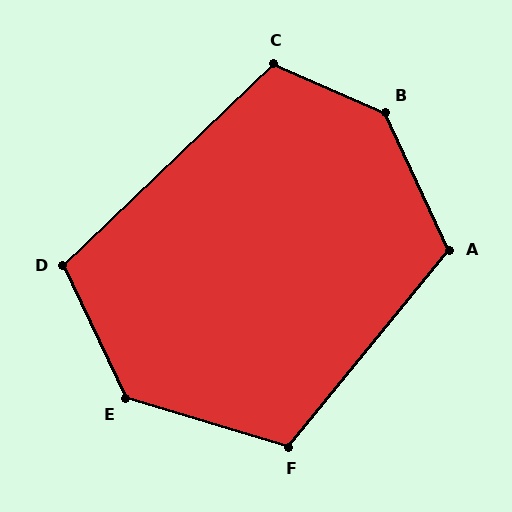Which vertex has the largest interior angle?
B, at approximately 138 degrees.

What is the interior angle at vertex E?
Approximately 132 degrees (obtuse).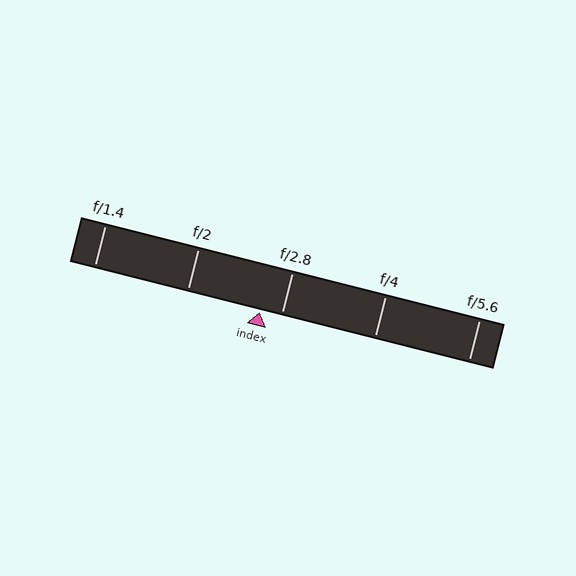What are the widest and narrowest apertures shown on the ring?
The widest aperture shown is f/1.4 and the narrowest is f/5.6.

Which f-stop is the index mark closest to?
The index mark is closest to f/2.8.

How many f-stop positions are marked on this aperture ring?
There are 5 f-stop positions marked.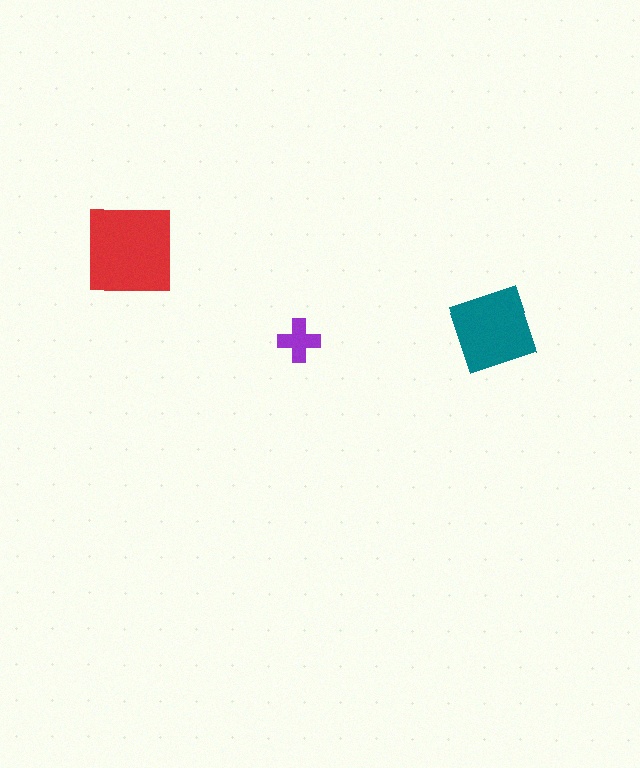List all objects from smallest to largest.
The purple cross, the teal diamond, the red square.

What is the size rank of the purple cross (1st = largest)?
3rd.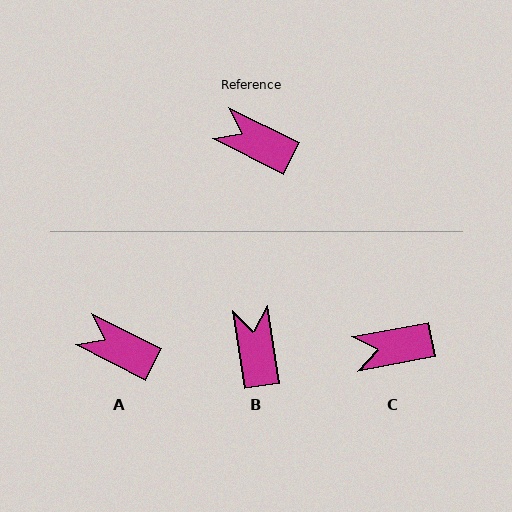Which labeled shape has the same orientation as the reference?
A.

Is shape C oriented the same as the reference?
No, it is off by about 37 degrees.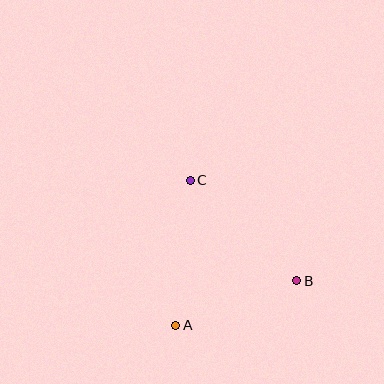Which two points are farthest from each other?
Points B and C are farthest from each other.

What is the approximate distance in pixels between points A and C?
The distance between A and C is approximately 146 pixels.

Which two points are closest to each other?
Points A and B are closest to each other.